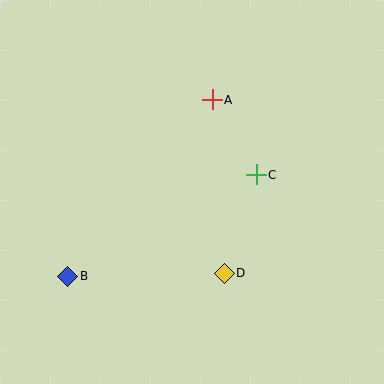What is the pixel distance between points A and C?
The distance between A and C is 87 pixels.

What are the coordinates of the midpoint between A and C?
The midpoint between A and C is at (234, 137).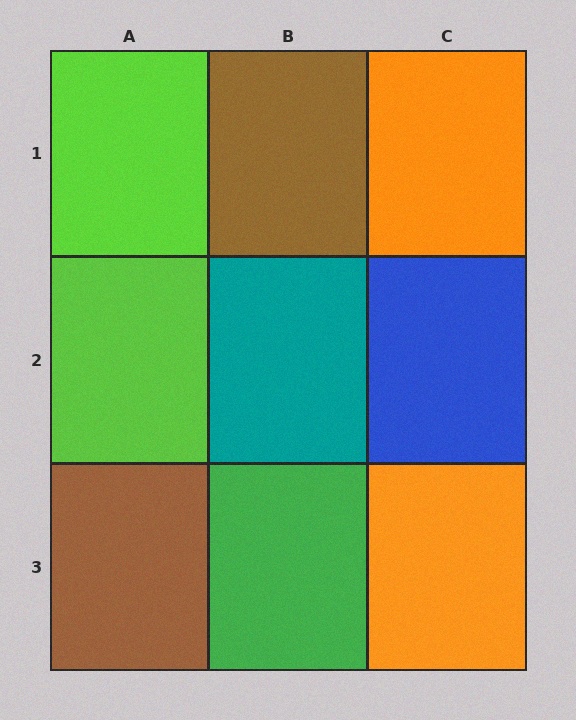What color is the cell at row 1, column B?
Brown.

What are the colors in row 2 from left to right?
Lime, teal, blue.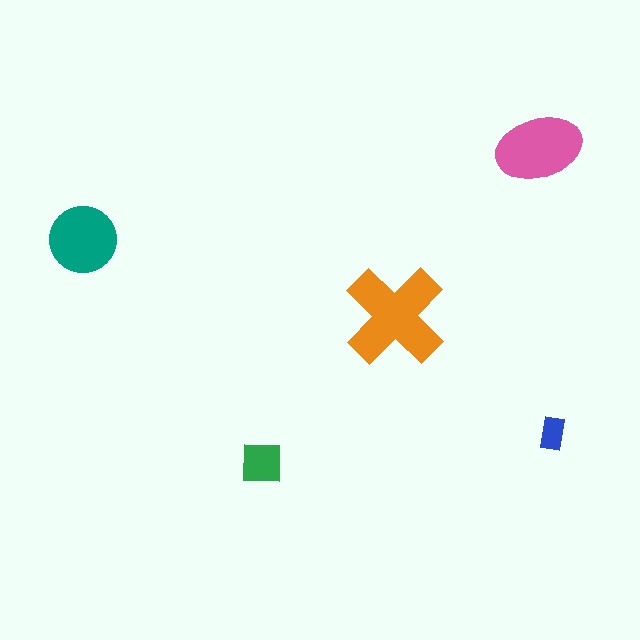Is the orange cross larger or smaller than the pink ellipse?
Larger.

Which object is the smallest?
The blue rectangle.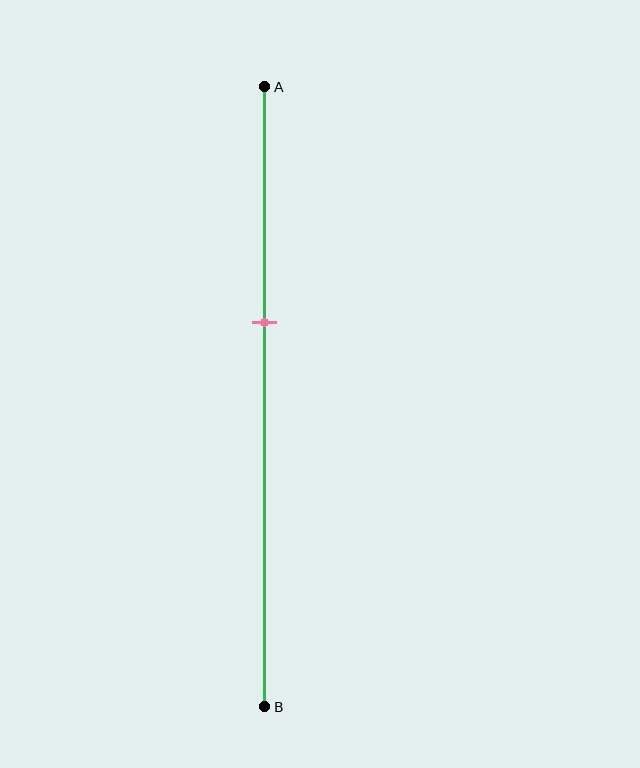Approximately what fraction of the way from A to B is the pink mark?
The pink mark is approximately 40% of the way from A to B.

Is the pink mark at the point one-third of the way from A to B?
No, the mark is at about 40% from A, not at the 33% one-third point.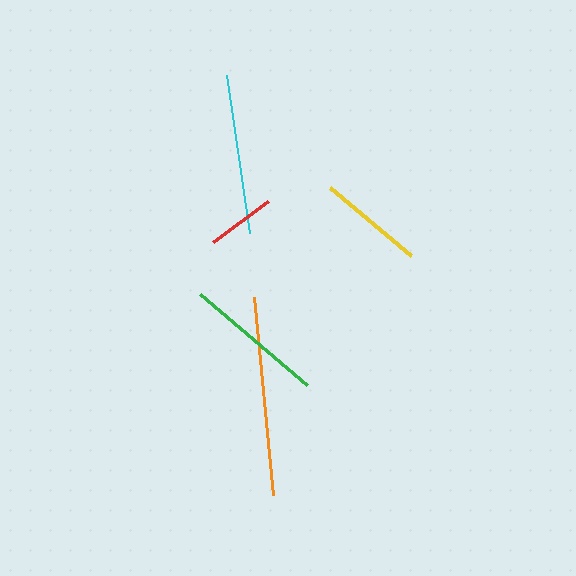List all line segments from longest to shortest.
From longest to shortest: orange, cyan, green, yellow, red.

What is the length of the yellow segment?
The yellow segment is approximately 106 pixels long.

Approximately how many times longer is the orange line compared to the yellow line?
The orange line is approximately 1.9 times the length of the yellow line.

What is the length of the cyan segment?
The cyan segment is approximately 160 pixels long.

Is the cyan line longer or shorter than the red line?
The cyan line is longer than the red line.